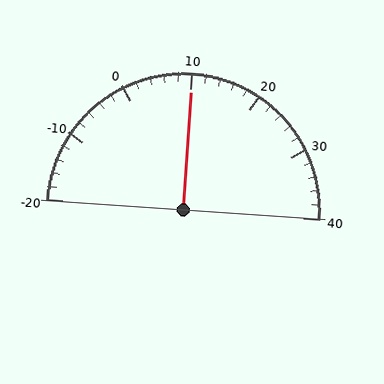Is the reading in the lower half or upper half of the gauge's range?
The reading is in the upper half of the range (-20 to 40).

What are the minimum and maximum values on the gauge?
The gauge ranges from -20 to 40.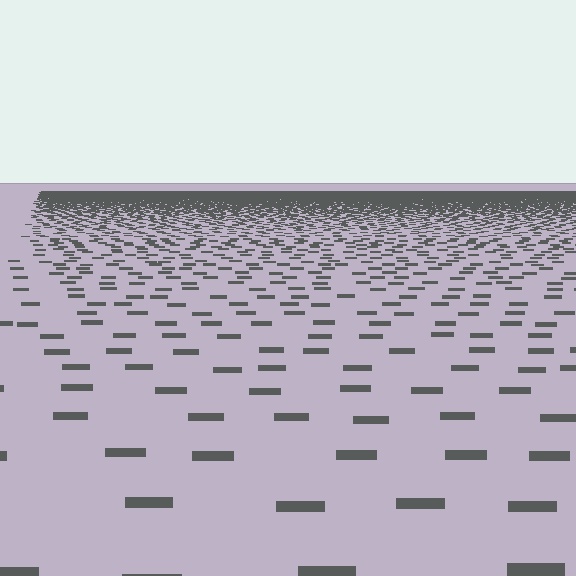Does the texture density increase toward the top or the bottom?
Density increases toward the top.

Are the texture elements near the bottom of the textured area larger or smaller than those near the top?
Larger. Near the bottom, elements are closer to the viewer and appear at a bigger on-screen size.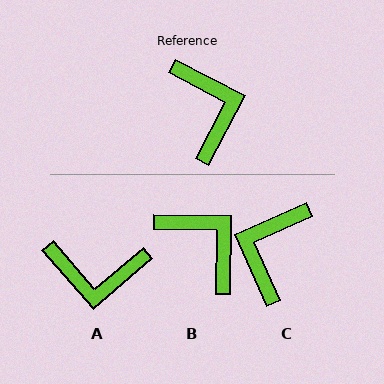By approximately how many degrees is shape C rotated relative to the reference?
Approximately 141 degrees counter-clockwise.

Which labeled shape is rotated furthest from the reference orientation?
C, about 141 degrees away.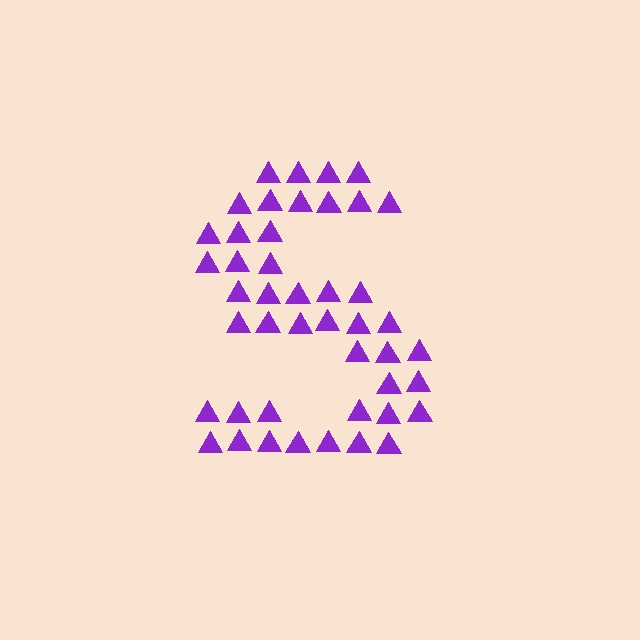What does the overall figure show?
The overall figure shows the letter S.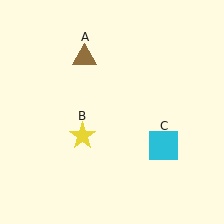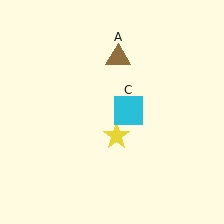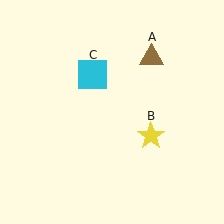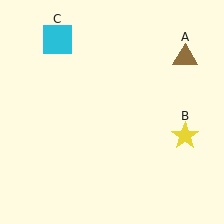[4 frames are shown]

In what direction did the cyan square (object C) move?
The cyan square (object C) moved up and to the left.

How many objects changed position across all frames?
3 objects changed position: brown triangle (object A), yellow star (object B), cyan square (object C).